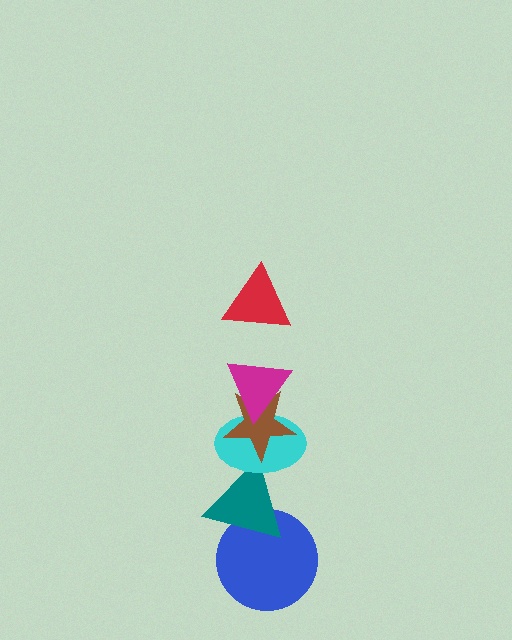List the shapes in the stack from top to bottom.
From top to bottom: the red triangle, the magenta triangle, the brown star, the cyan ellipse, the teal triangle, the blue circle.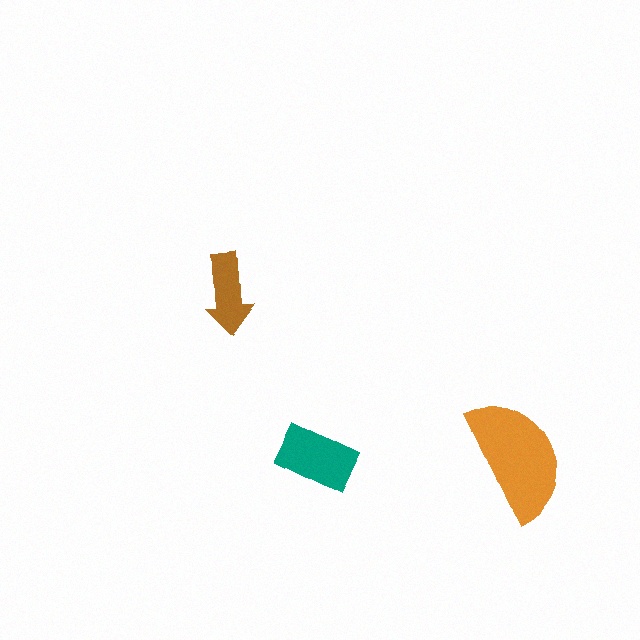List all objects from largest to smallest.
The orange semicircle, the teal rectangle, the brown arrow.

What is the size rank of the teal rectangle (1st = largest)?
2nd.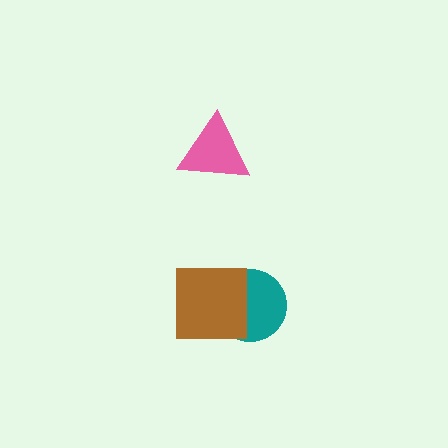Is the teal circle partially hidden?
Yes, it is partially covered by another shape.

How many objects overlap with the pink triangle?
0 objects overlap with the pink triangle.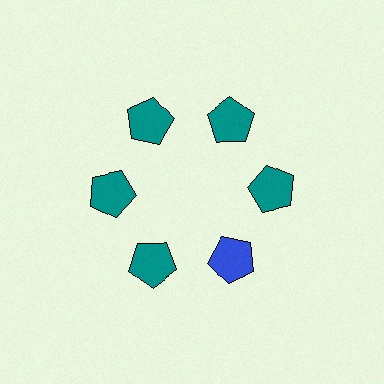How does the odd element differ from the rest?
It has a different color: blue instead of teal.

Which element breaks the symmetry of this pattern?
The blue pentagon at roughly the 5 o'clock position breaks the symmetry. All other shapes are teal pentagons.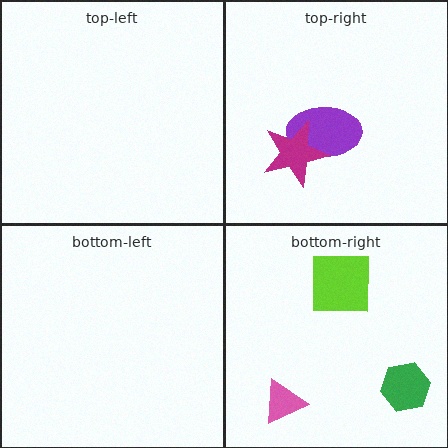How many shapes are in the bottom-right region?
3.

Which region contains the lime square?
The bottom-right region.